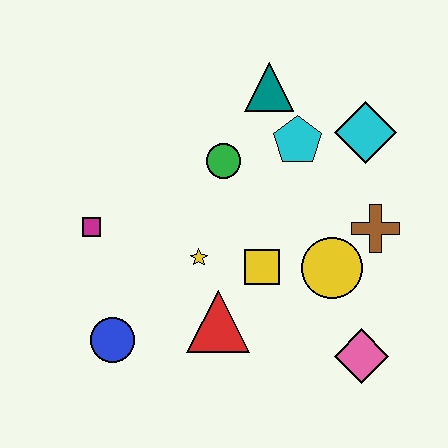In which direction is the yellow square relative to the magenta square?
The yellow square is to the right of the magenta square.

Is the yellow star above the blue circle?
Yes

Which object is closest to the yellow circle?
The brown cross is closest to the yellow circle.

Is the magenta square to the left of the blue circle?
Yes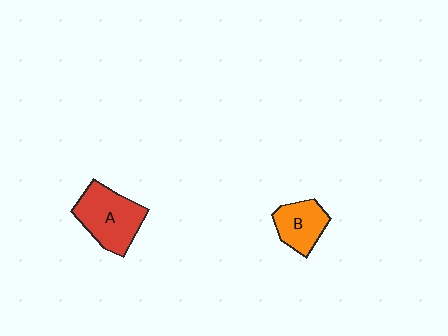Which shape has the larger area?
Shape A (red).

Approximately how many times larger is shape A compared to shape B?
Approximately 1.5 times.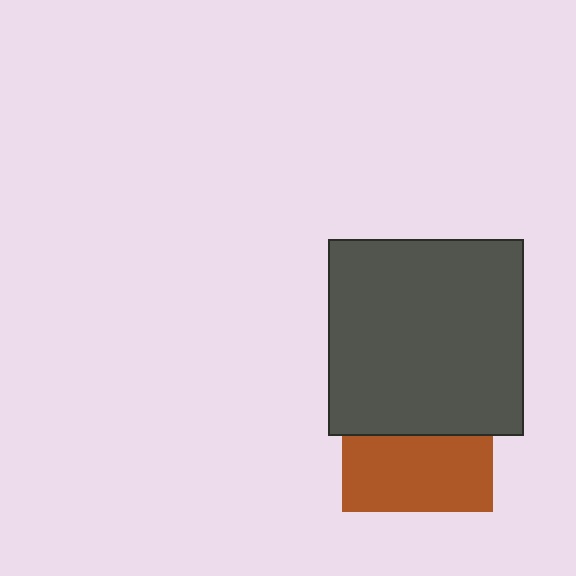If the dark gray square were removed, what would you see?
You would see the complete brown square.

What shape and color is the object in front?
The object in front is a dark gray square.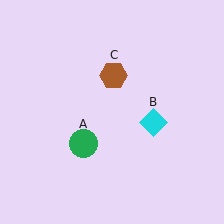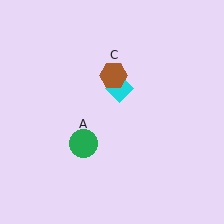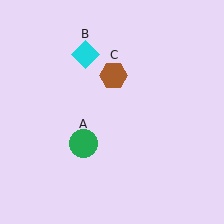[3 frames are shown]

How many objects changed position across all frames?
1 object changed position: cyan diamond (object B).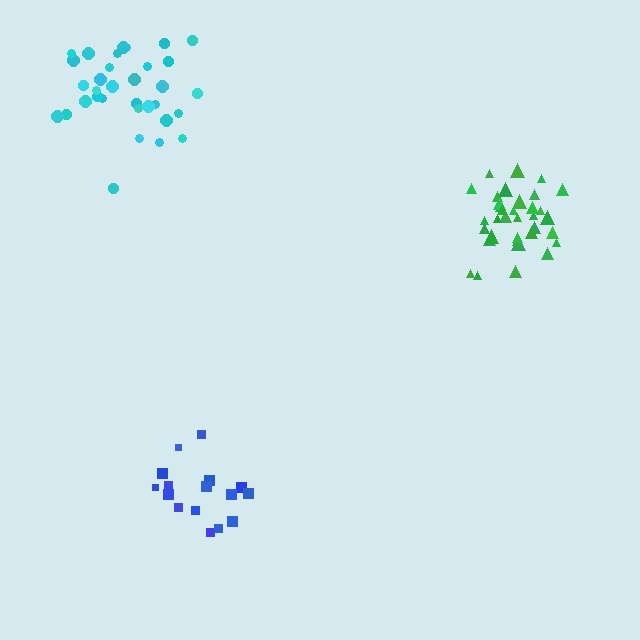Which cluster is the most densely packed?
Green.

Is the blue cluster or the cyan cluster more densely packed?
Cyan.